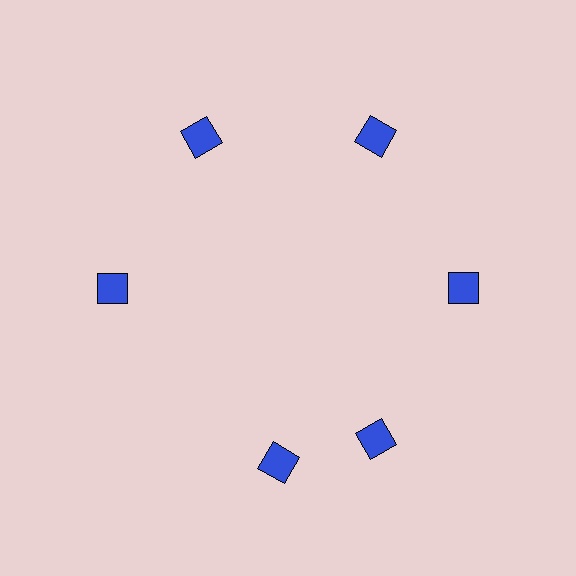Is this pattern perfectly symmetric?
No. The 6 blue diamonds are arranged in a ring, but one element near the 7 o'clock position is rotated out of alignment along the ring, breaking the 6-fold rotational symmetry.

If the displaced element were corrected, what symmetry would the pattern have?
It would have 6-fold rotational symmetry — the pattern would map onto itself every 60 degrees.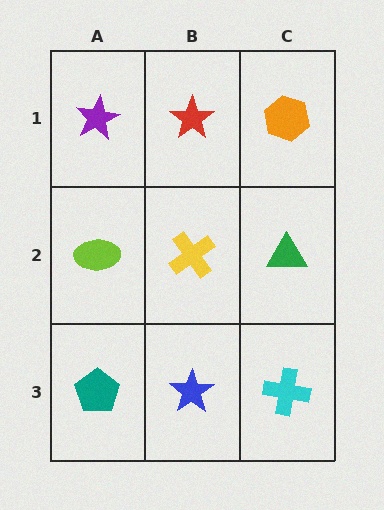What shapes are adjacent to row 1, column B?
A yellow cross (row 2, column B), a purple star (row 1, column A), an orange hexagon (row 1, column C).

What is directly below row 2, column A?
A teal pentagon.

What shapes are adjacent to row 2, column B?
A red star (row 1, column B), a blue star (row 3, column B), a lime ellipse (row 2, column A), a green triangle (row 2, column C).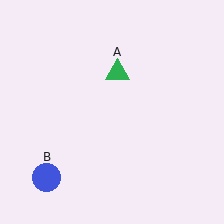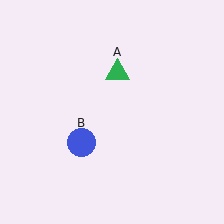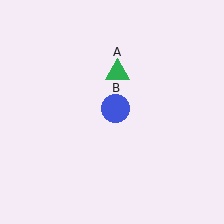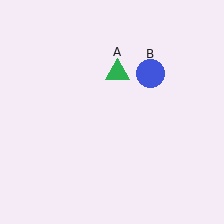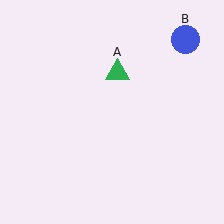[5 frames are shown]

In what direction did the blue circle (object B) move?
The blue circle (object B) moved up and to the right.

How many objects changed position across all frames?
1 object changed position: blue circle (object B).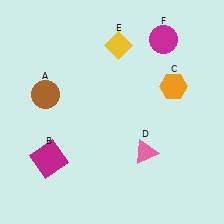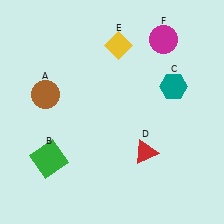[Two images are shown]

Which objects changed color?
B changed from magenta to green. C changed from orange to teal. D changed from pink to red.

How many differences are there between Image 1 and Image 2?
There are 3 differences between the two images.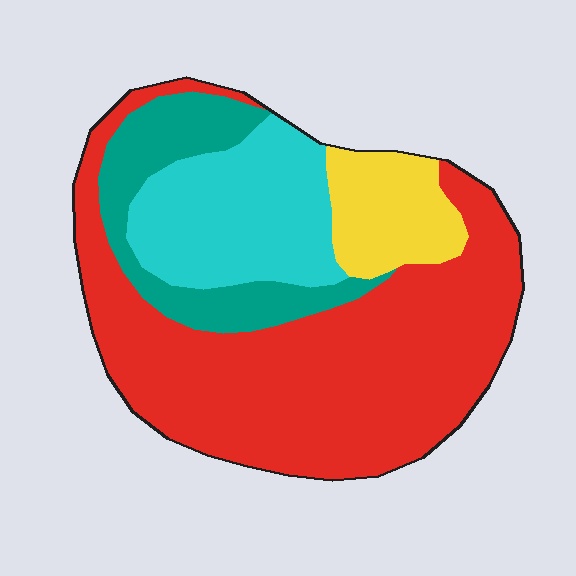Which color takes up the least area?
Yellow, at roughly 10%.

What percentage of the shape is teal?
Teal takes up about one sixth (1/6) of the shape.